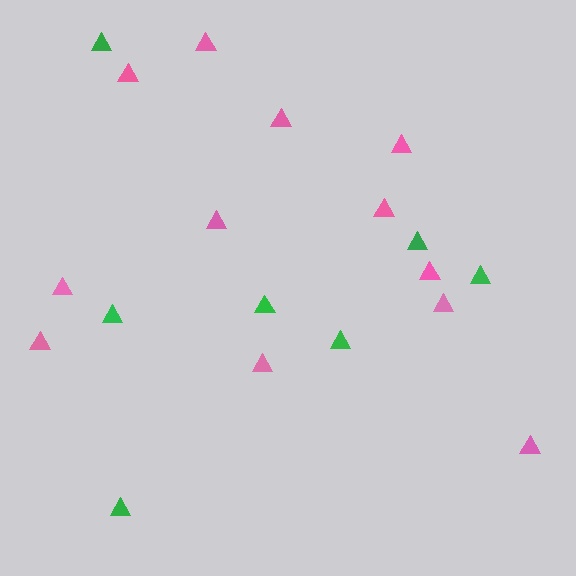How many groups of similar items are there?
There are 2 groups: one group of pink triangles (12) and one group of green triangles (7).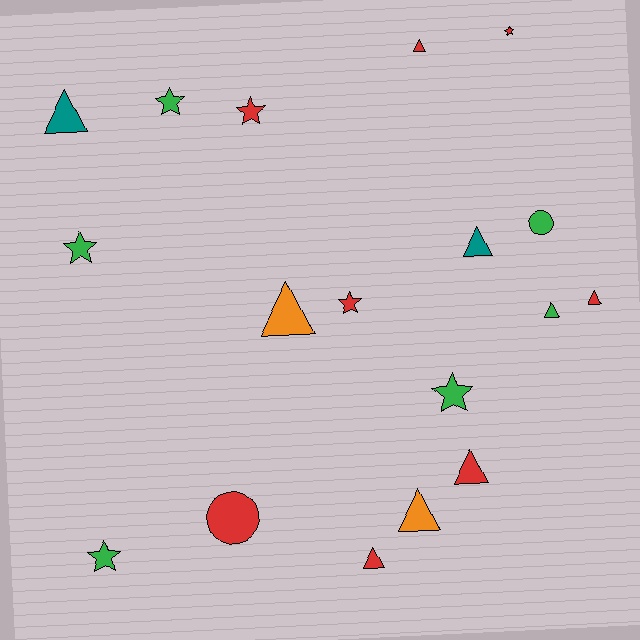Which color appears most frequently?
Red, with 8 objects.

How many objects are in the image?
There are 18 objects.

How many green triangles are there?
There is 1 green triangle.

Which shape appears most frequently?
Triangle, with 9 objects.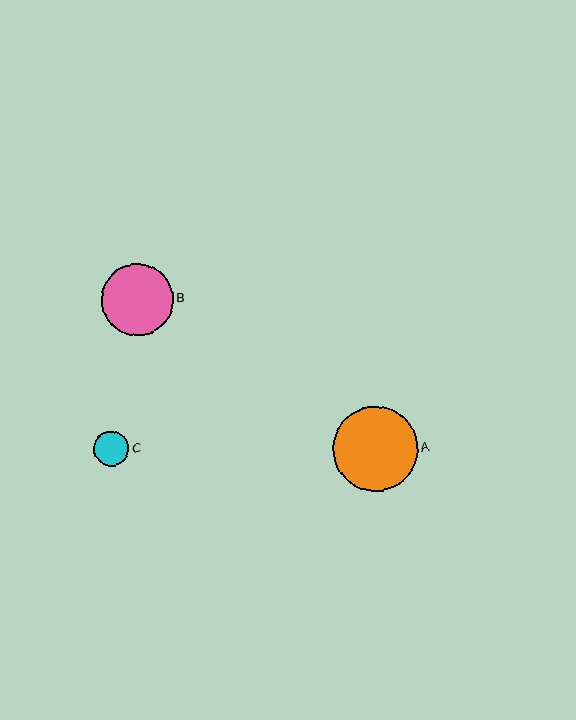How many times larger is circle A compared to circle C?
Circle A is approximately 2.4 times the size of circle C.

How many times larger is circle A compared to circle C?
Circle A is approximately 2.4 times the size of circle C.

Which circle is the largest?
Circle A is the largest with a size of approximately 85 pixels.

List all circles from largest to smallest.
From largest to smallest: A, B, C.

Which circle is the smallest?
Circle C is the smallest with a size of approximately 36 pixels.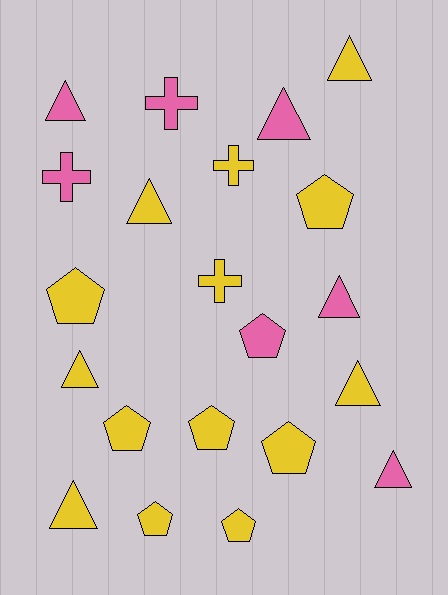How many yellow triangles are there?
There are 5 yellow triangles.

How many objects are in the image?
There are 21 objects.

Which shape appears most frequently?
Triangle, with 9 objects.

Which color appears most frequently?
Yellow, with 14 objects.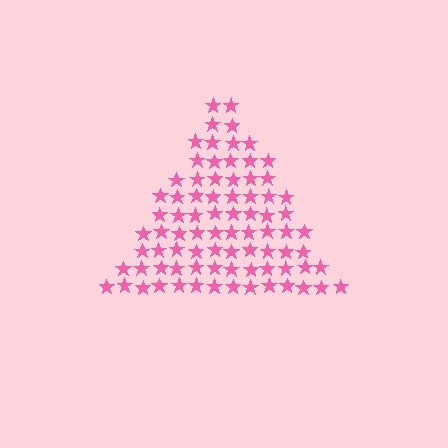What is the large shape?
The large shape is a triangle.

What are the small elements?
The small elements are stars.